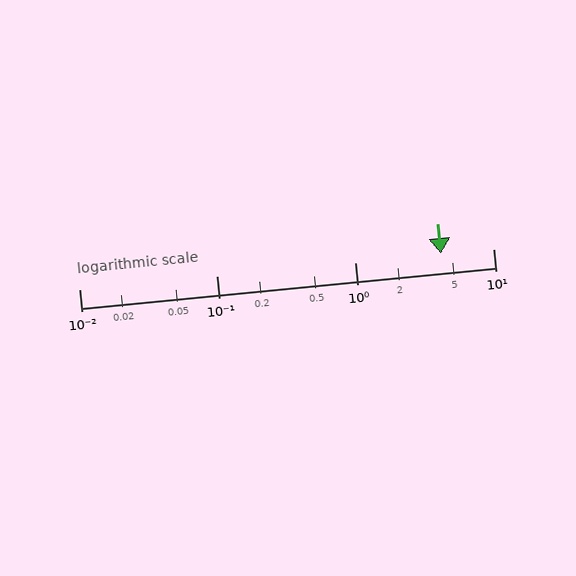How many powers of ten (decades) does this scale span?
The scale spans 3 decades, from 0.01 to 10.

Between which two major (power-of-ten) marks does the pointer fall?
The pointer is between 1 and 10.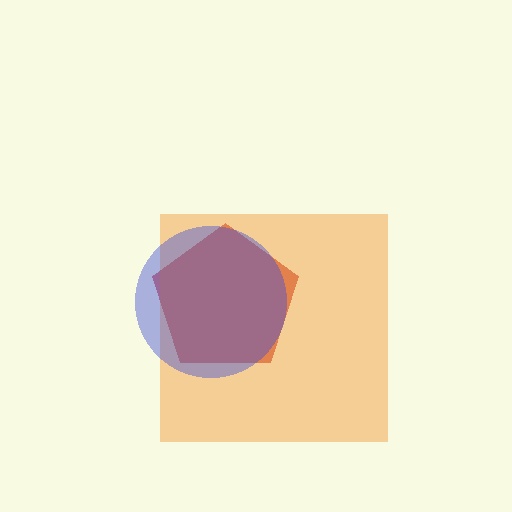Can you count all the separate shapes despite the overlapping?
Yes, there are 3 separate shapes.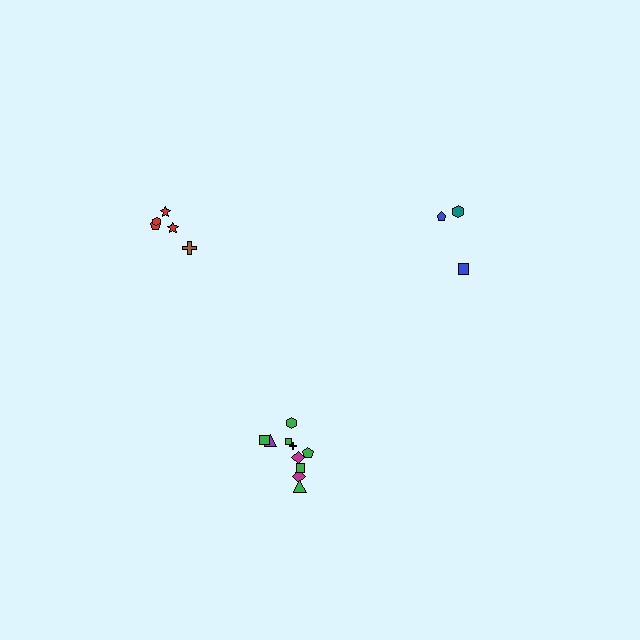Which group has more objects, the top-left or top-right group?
The top-left group.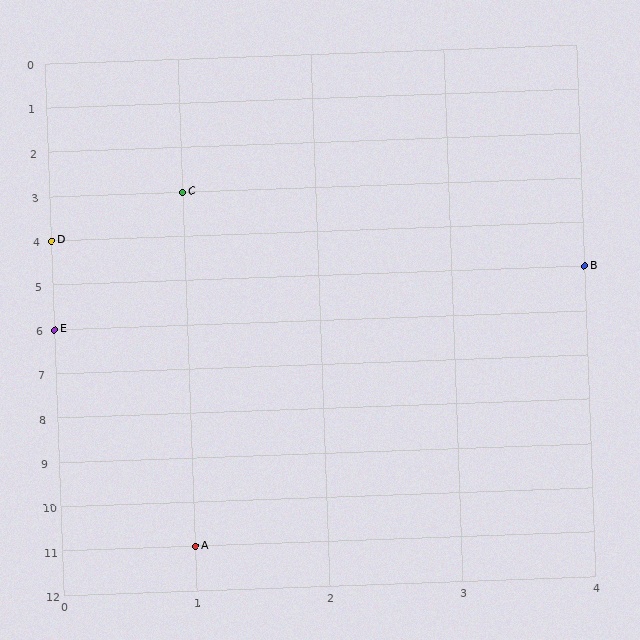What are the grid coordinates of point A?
Point A is at grid coordinates (1, 11).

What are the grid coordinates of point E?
Point E is at grid coordinates (0, 6).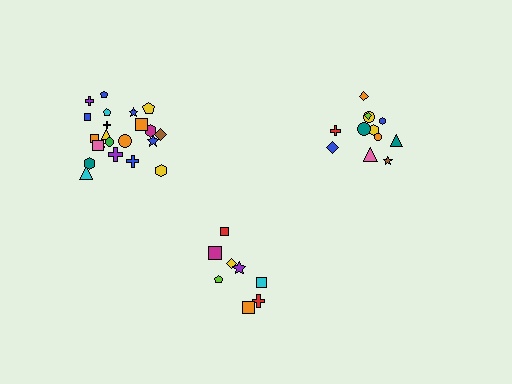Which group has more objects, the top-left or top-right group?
The top-left group.